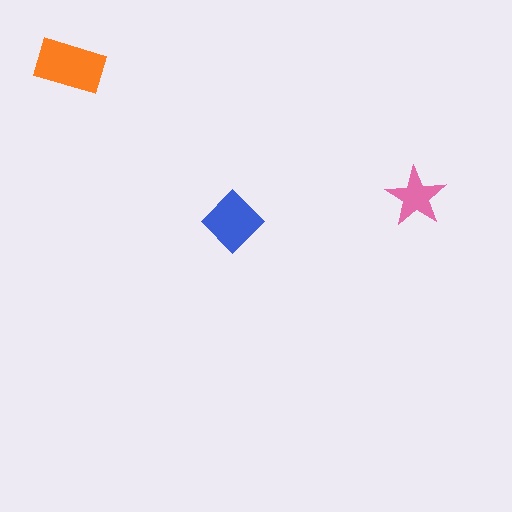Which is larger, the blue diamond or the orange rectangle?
The orange rectangle.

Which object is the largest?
The orange rectangle.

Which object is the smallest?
The pink star.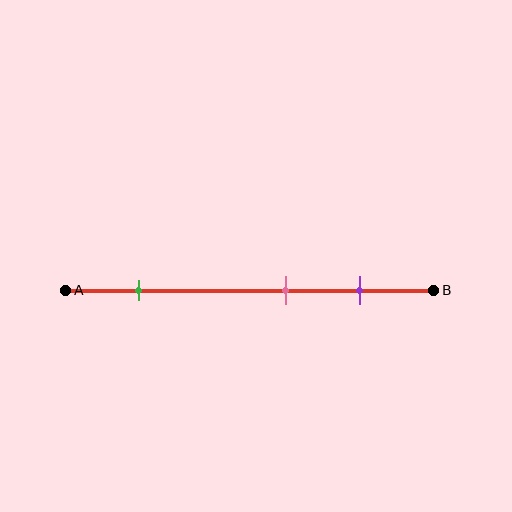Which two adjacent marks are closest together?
The pink and purple marks are the closest adjacent pair.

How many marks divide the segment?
There are 3 marks dividing the segment.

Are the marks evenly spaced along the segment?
No, the marks are not evenly spaced.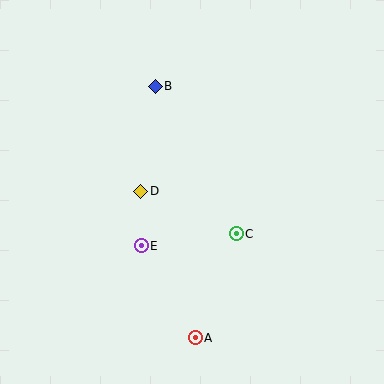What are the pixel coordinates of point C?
Point C is at (236, 234).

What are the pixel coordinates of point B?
Point B is at (155, 86).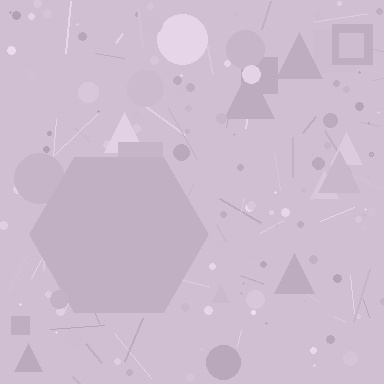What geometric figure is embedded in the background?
A hexagon is embedded in the background.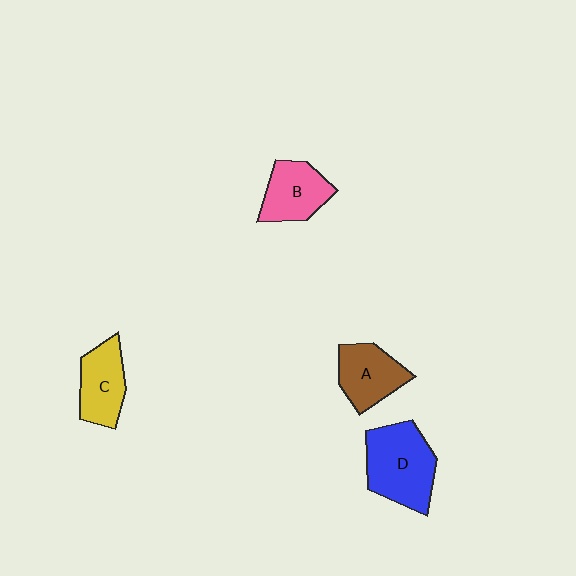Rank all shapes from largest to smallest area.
From largest to smallest: D (blue), A (brown), C (yellow), B (pink).